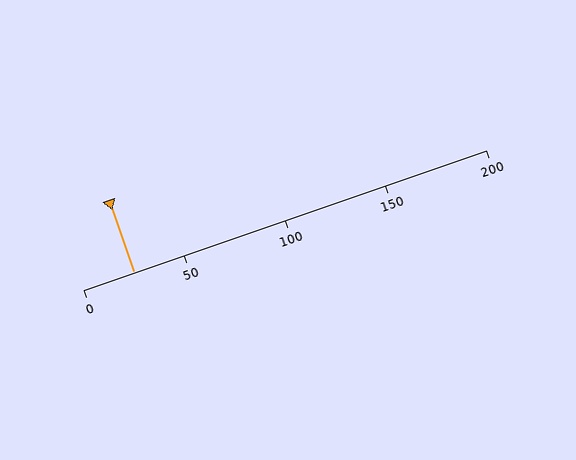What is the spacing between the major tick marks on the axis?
The major ticks are spaced 50 apart.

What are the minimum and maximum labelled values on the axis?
The axis runs from 0 to 200.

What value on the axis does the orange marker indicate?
The marker indicates approximately 25.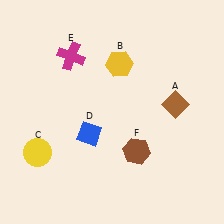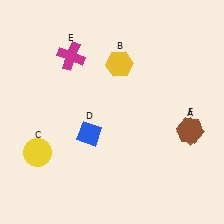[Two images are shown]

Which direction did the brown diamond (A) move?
The brown diamond (A) moved down.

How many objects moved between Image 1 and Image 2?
2 objects moved between the two images.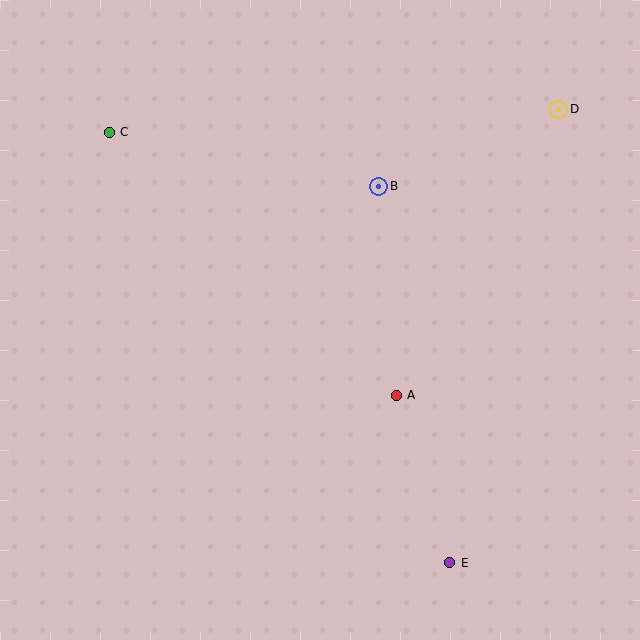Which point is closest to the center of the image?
Point A at (396, 395) is closest to the center.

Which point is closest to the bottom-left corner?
Point E is closest to the bottom-left corner.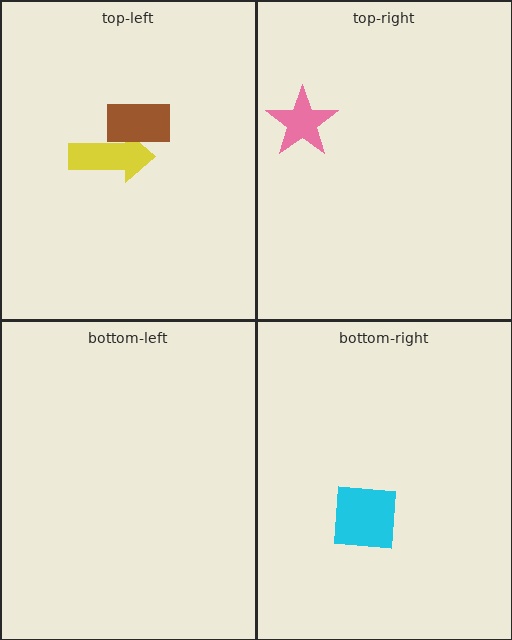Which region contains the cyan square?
The bottom-right region.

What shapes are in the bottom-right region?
The cyan square.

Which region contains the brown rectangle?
The top-left region.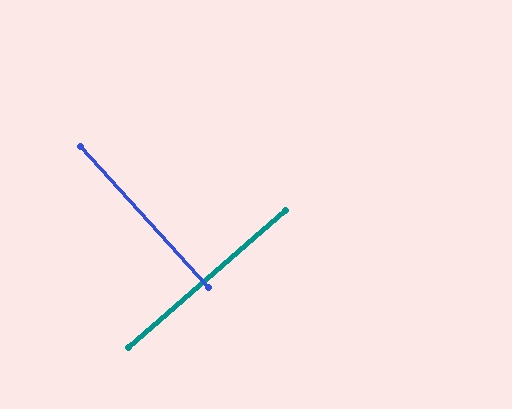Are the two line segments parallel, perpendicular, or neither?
Perpendicular — they meet at approximately 89°.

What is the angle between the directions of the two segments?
Approximately 89 degrees.